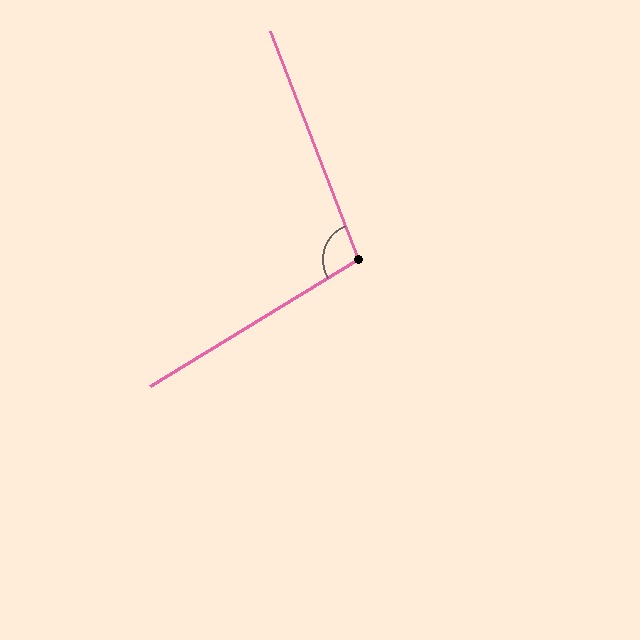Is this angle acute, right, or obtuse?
It is obtuse.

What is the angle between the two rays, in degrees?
Approximately 100 degrees.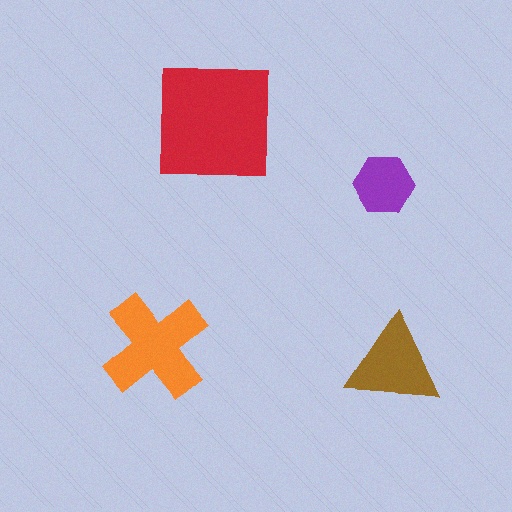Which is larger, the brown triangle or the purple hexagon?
The brown triangle.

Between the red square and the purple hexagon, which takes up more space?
The red square.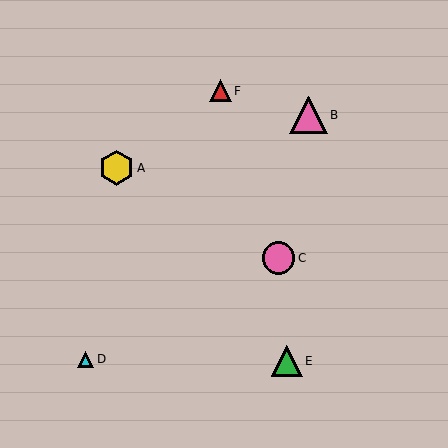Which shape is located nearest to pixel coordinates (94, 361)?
The cyan triangle (labeled D) at (86, 359) is nearest to that location.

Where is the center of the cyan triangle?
The center of the cyan triangle is at (86, 359).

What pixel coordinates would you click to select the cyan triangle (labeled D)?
Click at (86, 359) to select the cyan triangle D.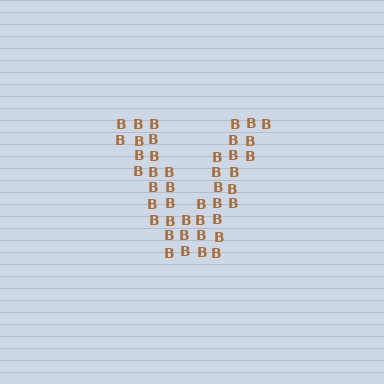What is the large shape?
The large shape is the letter V.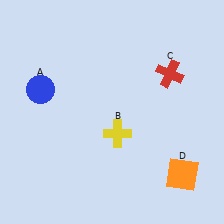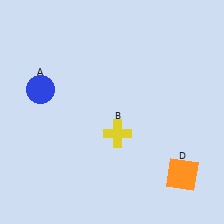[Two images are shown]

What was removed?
The red cross (C) was removed in Image 2.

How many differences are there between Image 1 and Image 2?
There is 1 difference between the two images.